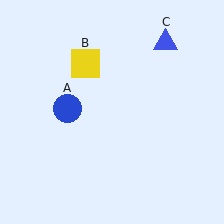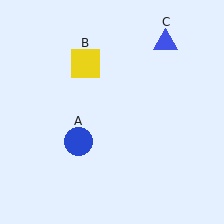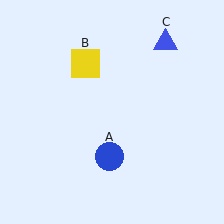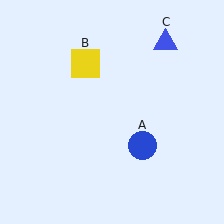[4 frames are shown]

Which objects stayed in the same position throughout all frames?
Yellow square (object B) and blue triangle (object C) remained stationary.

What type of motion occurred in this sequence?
The blue circle (object A) rotated counterclockwise around the center of the scene.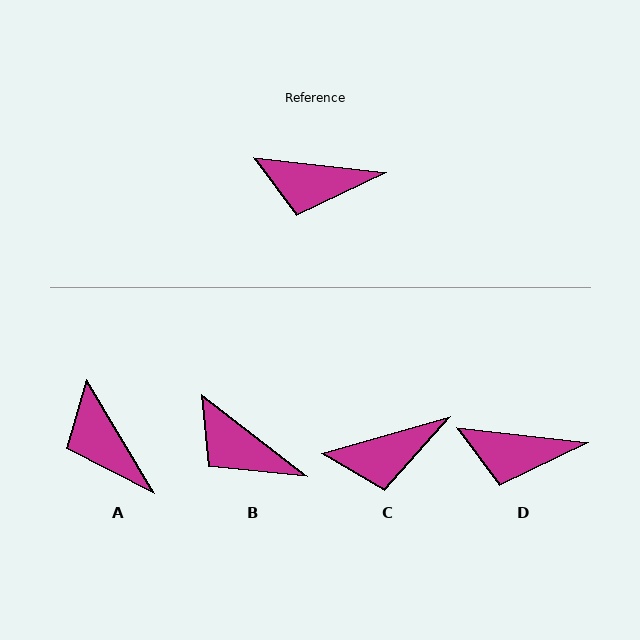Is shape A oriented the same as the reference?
No, it is off by about 53 degrees.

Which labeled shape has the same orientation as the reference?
D.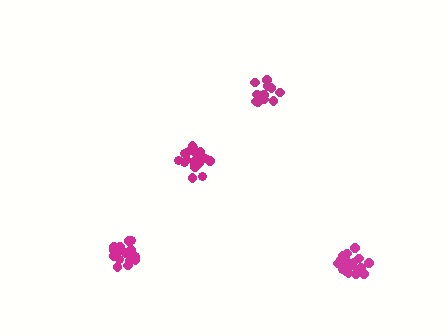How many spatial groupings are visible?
There are 4 spatial groupings.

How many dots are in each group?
Group 1: 16 dots, Group 2: 18 dots, Group 3: 16 dots, Group 4: 19 dots (69 total).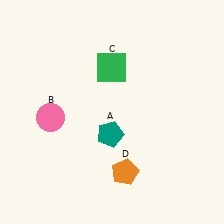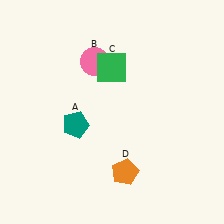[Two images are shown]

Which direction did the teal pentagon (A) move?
The teal pentagon (A) moved left.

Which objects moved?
The objects that moved are: the teal pentagon (A), the pink circle (B).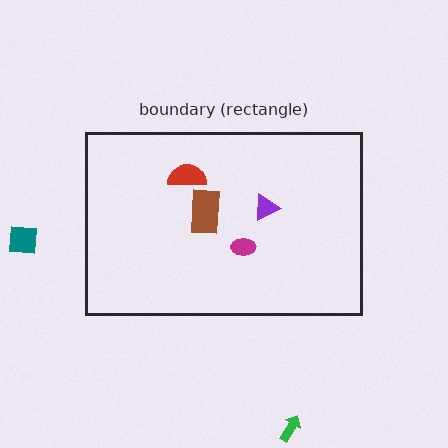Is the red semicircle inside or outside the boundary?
Inside.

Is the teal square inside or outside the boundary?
Outside.